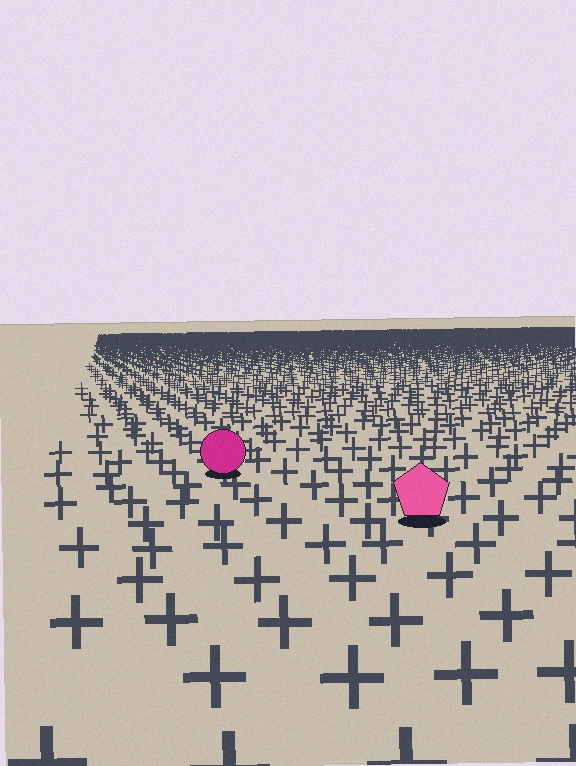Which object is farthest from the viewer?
The magenta circle is farthest from the viewer. It appears smaller and the ground texture around it is denser.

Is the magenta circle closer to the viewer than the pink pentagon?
No. The pink pentagon is closer — you can tell from the texture gradient: the ground texture is coarser near it.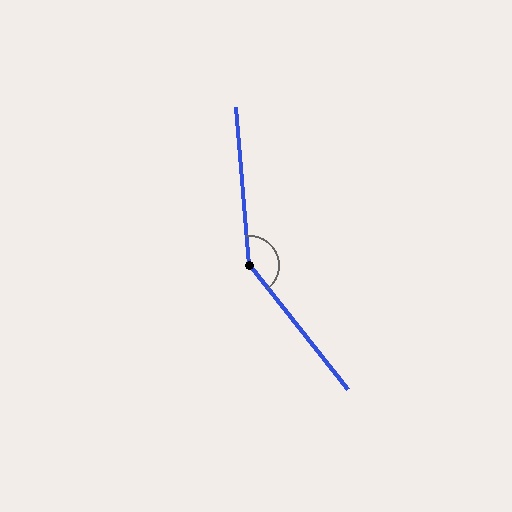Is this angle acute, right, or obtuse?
It is obtuse.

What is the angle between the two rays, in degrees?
Approximately 146 degrees.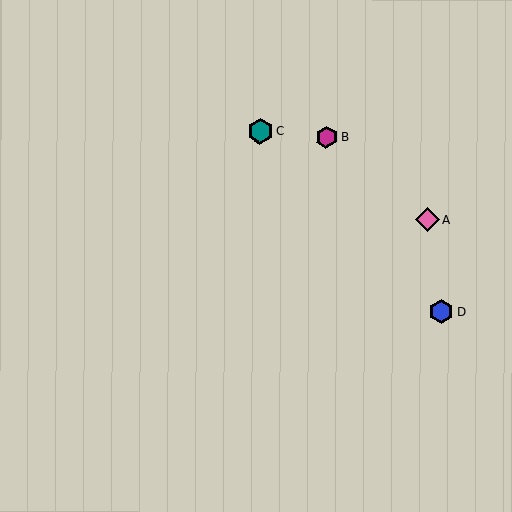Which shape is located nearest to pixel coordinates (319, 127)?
The magenta hexagon (labeled B) at (326, 138) is nearest to that location.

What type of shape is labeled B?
Shape B is a magenta hexagon.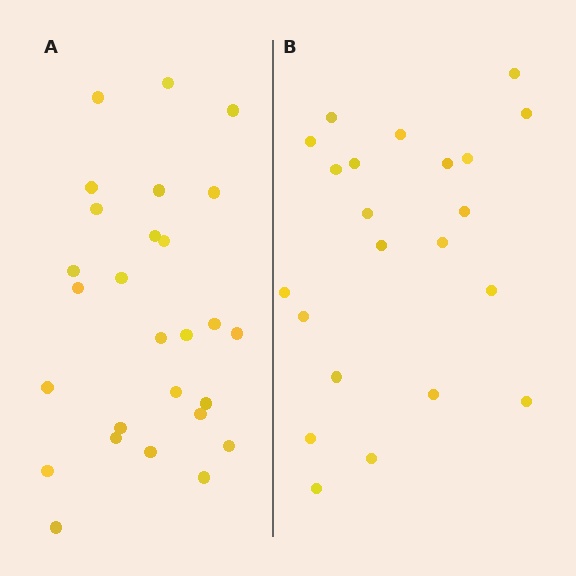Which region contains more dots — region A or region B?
Region A (the left region) has more dots.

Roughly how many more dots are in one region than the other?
Region A has about 5 more dots than region B.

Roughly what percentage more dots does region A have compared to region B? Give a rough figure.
About 25% more.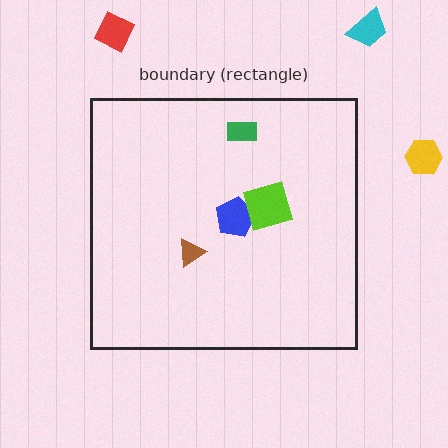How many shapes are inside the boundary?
4 inside, 3 outside.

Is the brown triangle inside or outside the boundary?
Inside.